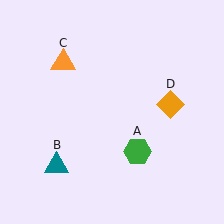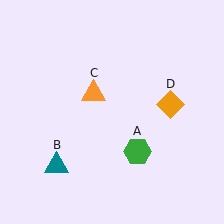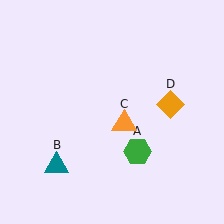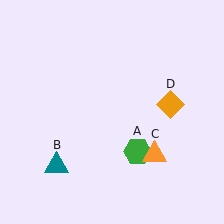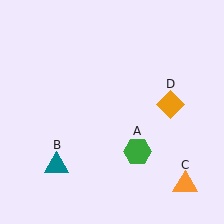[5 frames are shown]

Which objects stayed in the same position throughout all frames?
Green hexagon (object A) and teal triangle (object B) and orange diamond (object D) remained stationary.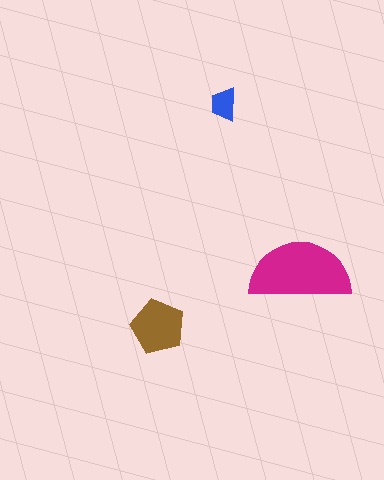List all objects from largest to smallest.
The magenta semicircle, the brown pentagon, the blue trapezoid.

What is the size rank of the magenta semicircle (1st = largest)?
1st.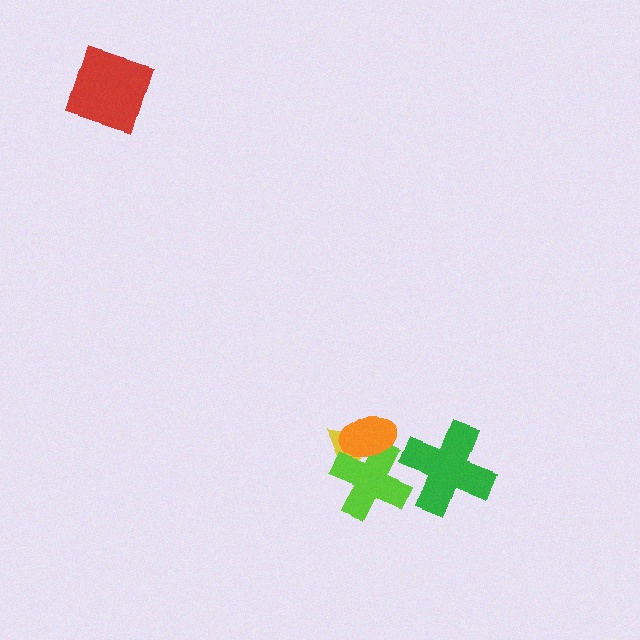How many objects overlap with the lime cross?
3 objects overlap with the lime cross.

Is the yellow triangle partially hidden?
Yes, it is partially covered by another shape.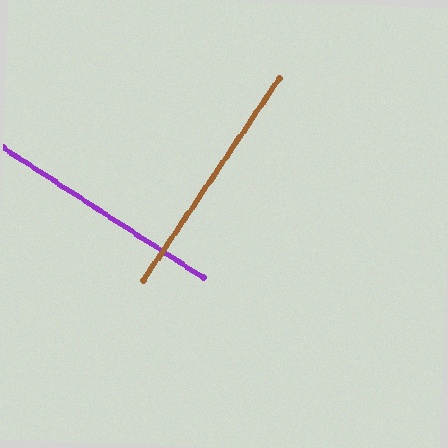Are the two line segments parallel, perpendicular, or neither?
Perpendicular — they meet at approximately 89°.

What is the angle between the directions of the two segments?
Approximately 89 degrees.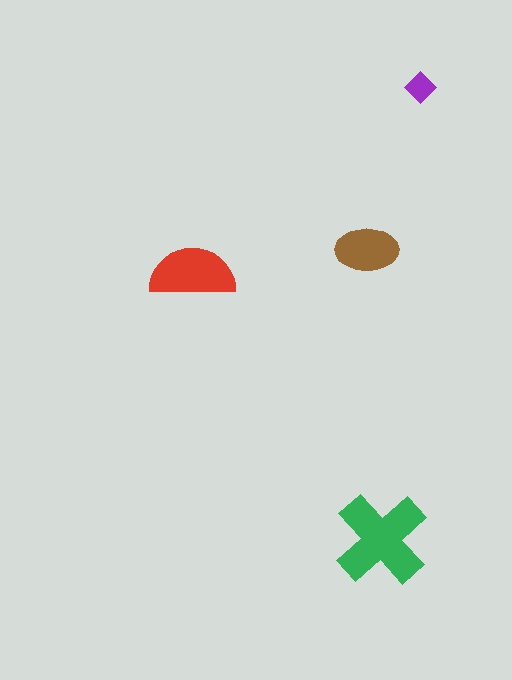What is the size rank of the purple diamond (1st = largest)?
4th.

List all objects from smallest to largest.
The purple diamond, the brown ellipse, the red semicircle, the green cross.